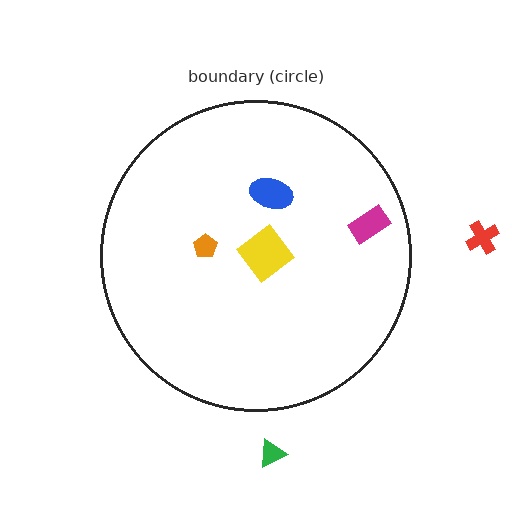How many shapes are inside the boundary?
4 inside, 2 outside.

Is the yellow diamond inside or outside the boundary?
Inside.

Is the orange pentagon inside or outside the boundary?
Inside.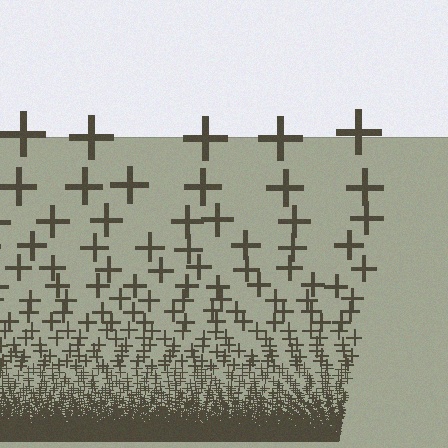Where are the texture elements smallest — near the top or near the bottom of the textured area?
Near the bottom.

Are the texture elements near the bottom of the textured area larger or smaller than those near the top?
Smaller. The gradient is inverted — elements near the bottom are smaller and denser.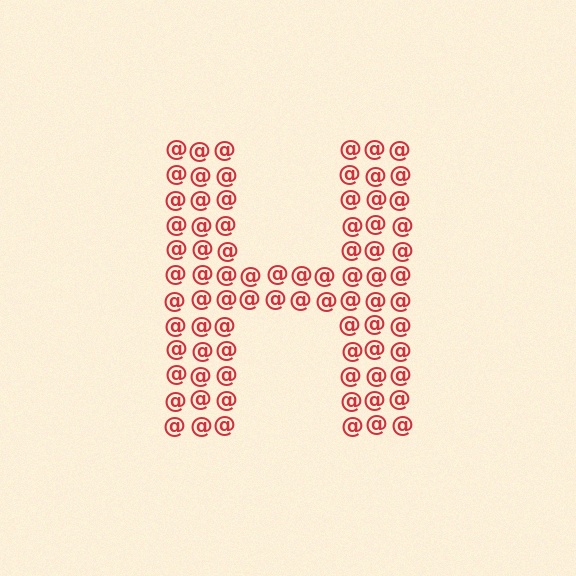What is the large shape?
The large shape is the letter H.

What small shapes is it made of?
It is made of small at signs.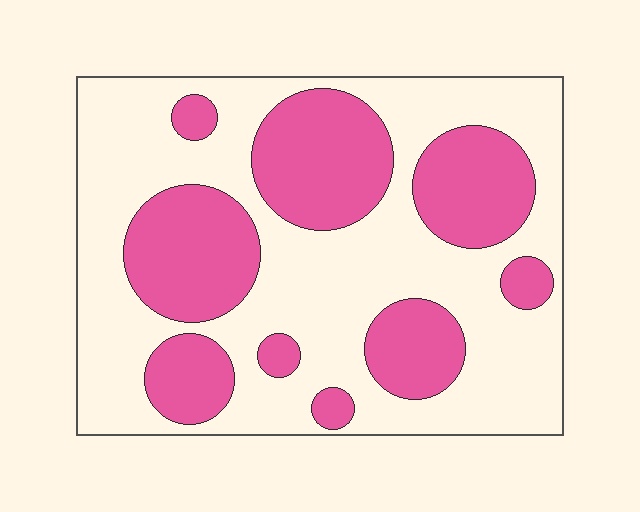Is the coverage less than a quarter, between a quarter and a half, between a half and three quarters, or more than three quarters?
Between a quarter and a half.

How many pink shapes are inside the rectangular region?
9.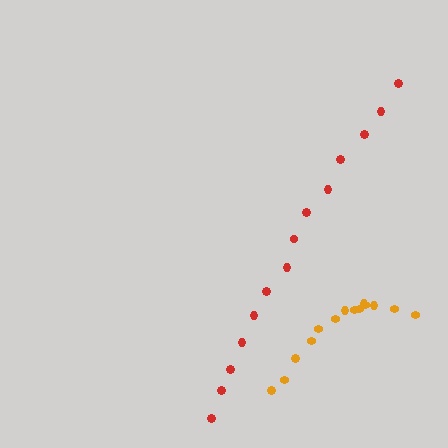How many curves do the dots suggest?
There are 2 distinct paths.